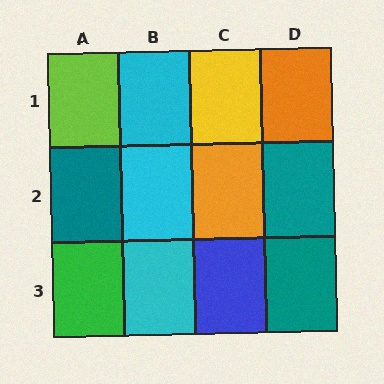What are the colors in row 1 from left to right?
Lime, cyan, yellow, orange.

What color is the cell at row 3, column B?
Cyan.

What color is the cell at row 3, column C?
Blue.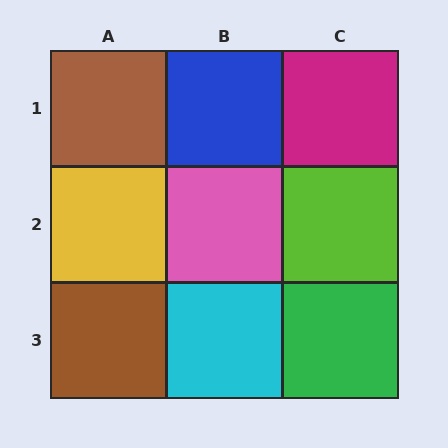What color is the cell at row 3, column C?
Green.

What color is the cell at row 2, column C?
Lime.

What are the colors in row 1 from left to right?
Brown, blue, magenta.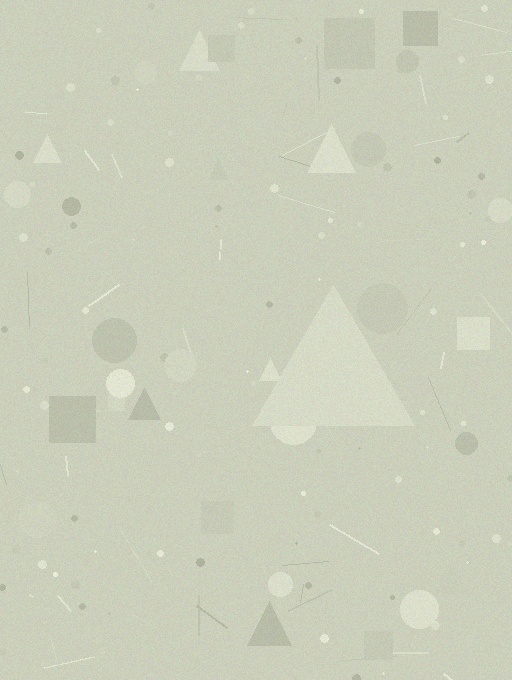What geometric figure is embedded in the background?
A triangle is embedded in the background.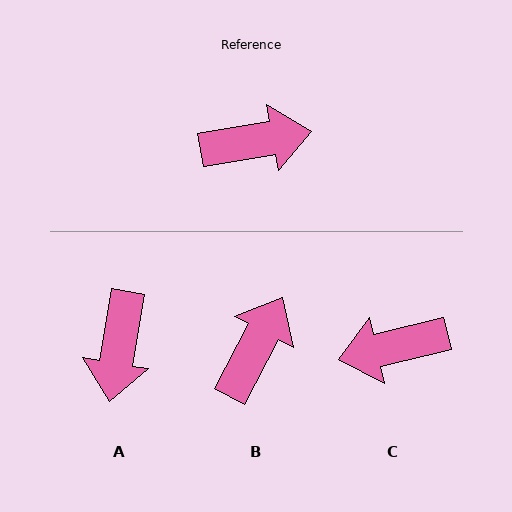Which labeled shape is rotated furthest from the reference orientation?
C, about 176 degrees away.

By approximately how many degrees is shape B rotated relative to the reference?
Approximately 52 degrees counter-clockwise.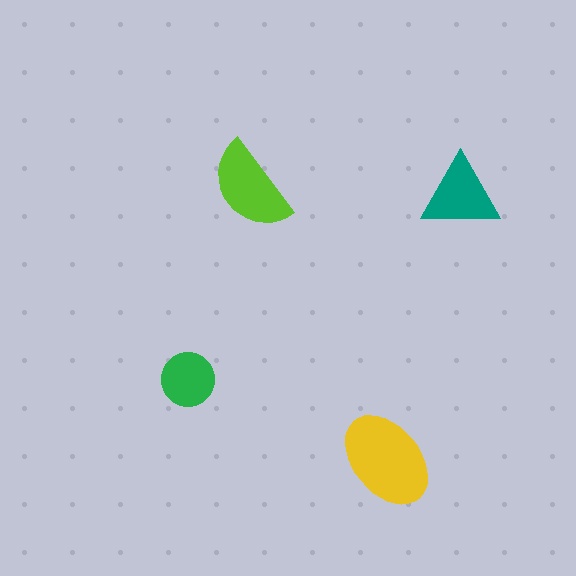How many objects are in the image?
There are 4 objects in the image.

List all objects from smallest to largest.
The green circle, the teal triangle, the lime semicircle, the yellow ellipse.